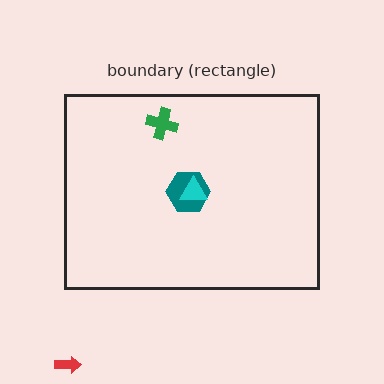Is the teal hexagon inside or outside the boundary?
Inside.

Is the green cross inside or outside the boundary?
Inside.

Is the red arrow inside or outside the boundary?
Outside.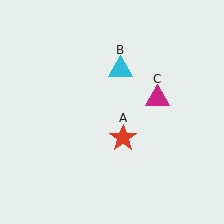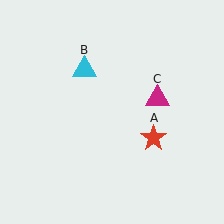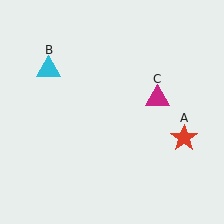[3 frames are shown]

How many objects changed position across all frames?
2 objects changed position: red star (object A), cyan triangle (object B).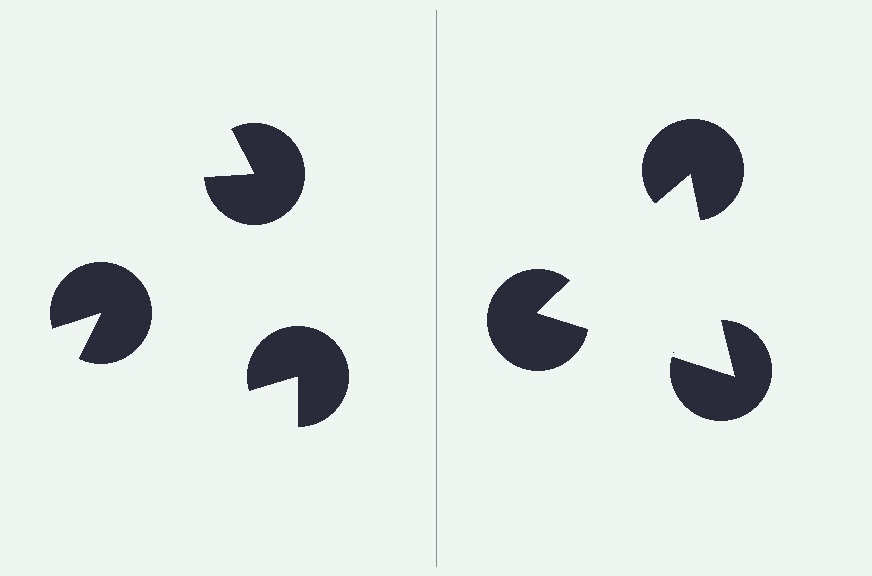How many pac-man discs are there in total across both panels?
6 — 3 on each side.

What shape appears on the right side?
An illusory triangle.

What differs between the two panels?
The pac-man discs are positioned identically on both sides; only the wedge orientations differ. On the right they align to a triangle; on the left they are misaligned.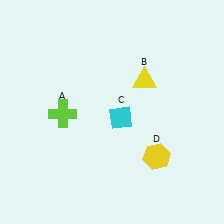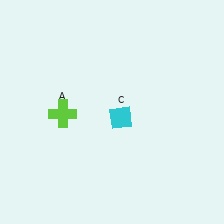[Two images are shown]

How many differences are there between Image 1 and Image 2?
There are 2 differences between the two images.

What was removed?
The yellow hexagon (D), the yellow triangle (B) were removed in Image 2.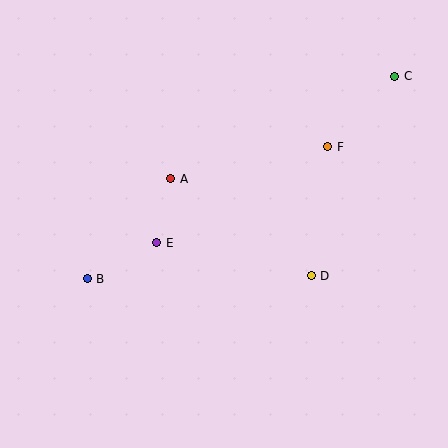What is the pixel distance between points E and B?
The distance between E and B is 79 pixels.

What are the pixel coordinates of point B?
Point B is at (87, 279).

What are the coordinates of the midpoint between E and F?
The midpoint between E and F is at (242, 195).